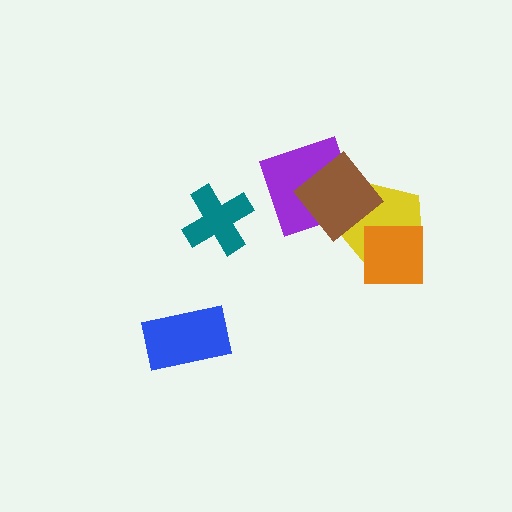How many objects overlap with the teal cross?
0 objects overlap with the teal cross.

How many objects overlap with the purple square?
1 object overlaps with the purple square.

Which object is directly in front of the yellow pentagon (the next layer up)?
The orange square is directly in front of the yellow pentagon.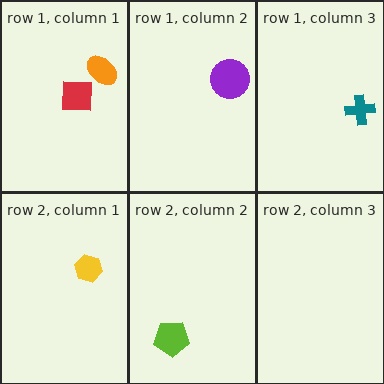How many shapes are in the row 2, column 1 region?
1.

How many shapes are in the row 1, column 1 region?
2.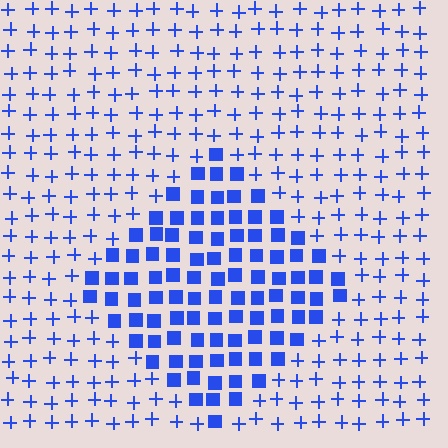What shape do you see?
I see a diamond.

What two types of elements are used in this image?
The image uses squares inside the diamond region and plus signs outside it.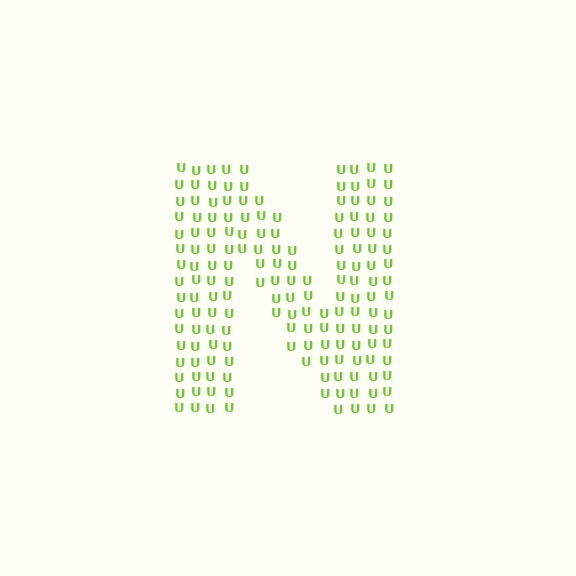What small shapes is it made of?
It is made of small letter U's.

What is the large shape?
The large shape is the letter N.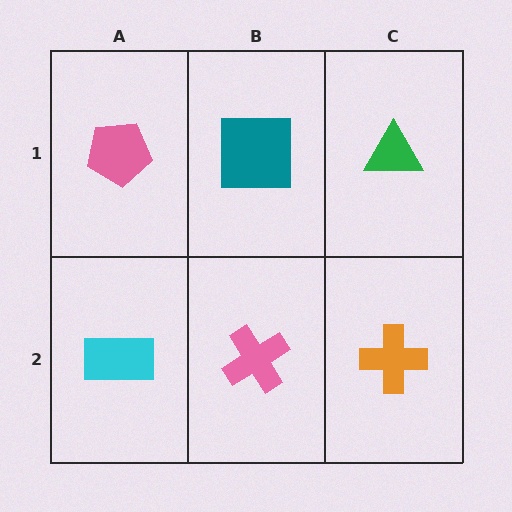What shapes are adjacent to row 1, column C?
An orange cross (row 2, column C), a teal square (row 1, column B).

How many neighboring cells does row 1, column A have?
2.